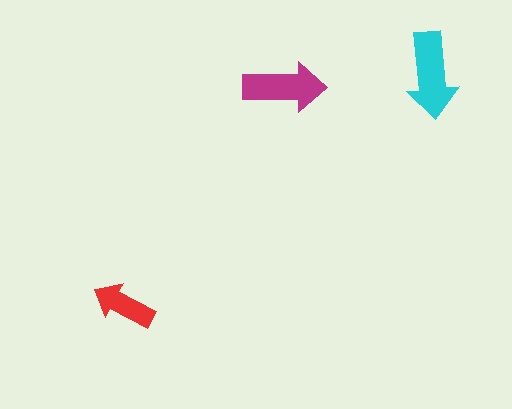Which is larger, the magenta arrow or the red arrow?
The magenta one.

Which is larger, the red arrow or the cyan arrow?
The cyan one.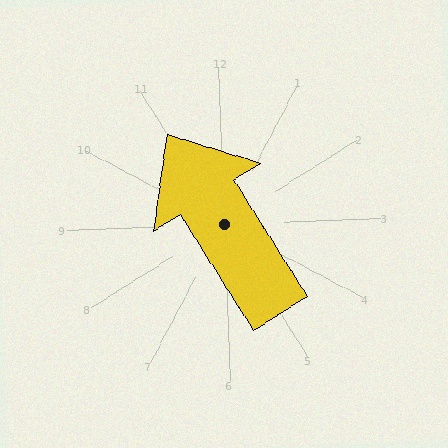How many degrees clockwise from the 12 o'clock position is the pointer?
Approximately 330 degrees.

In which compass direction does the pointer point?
Northwest.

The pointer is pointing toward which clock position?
Roughly 11 o'clock.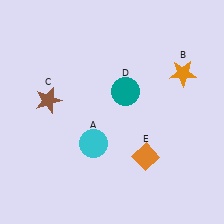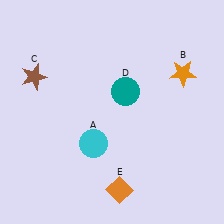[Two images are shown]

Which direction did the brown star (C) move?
The brown star (C) moved up.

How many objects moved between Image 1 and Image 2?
2 objects moved between the two images.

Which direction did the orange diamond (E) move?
The orange diamond (E) moved down.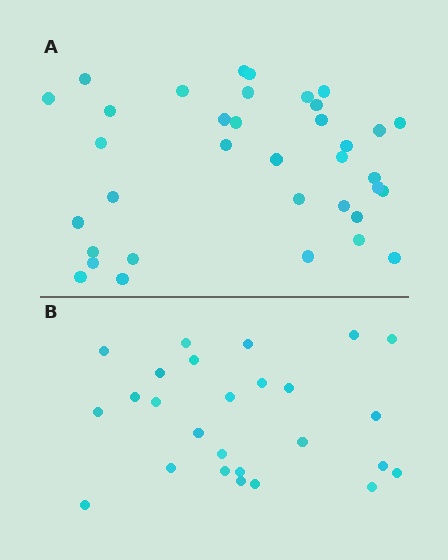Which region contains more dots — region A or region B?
Region A (the top region) has more dots.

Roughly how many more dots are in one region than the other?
Region A has roughly 10 or so more dots than region B.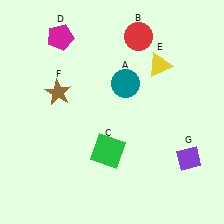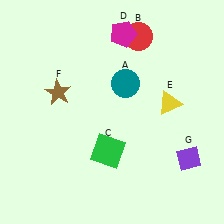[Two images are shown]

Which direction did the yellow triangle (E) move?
The yellow triangle (E) moved down.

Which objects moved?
The objects that moved are: the magenta pentagon (D), the yellow triangle (E).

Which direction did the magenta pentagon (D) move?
The magenta pentagon (D) moved right.